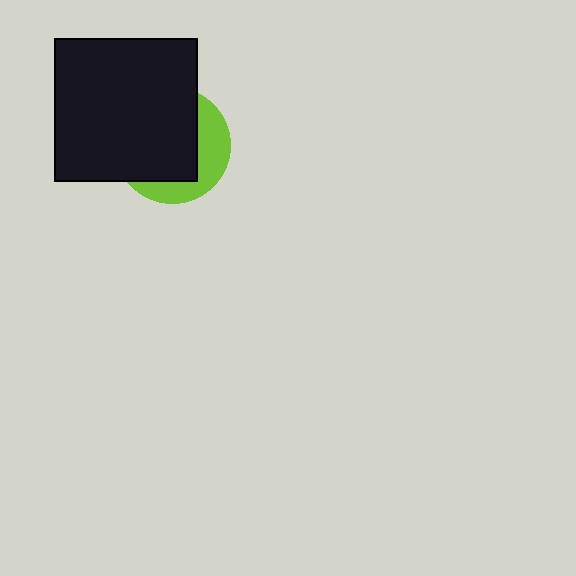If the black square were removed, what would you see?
You would see the complete lime circle.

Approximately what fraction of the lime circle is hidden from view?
Roughly 65% of the lime circle is hidden behind the black square.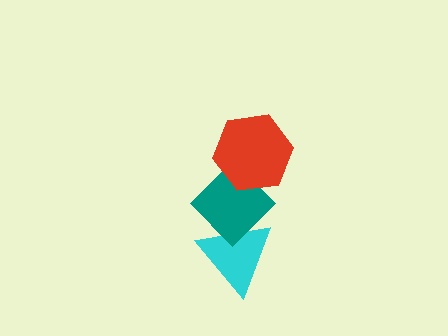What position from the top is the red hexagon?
The red hexagon is 1st from the top.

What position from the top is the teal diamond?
The teal diamond is 2nd from the top.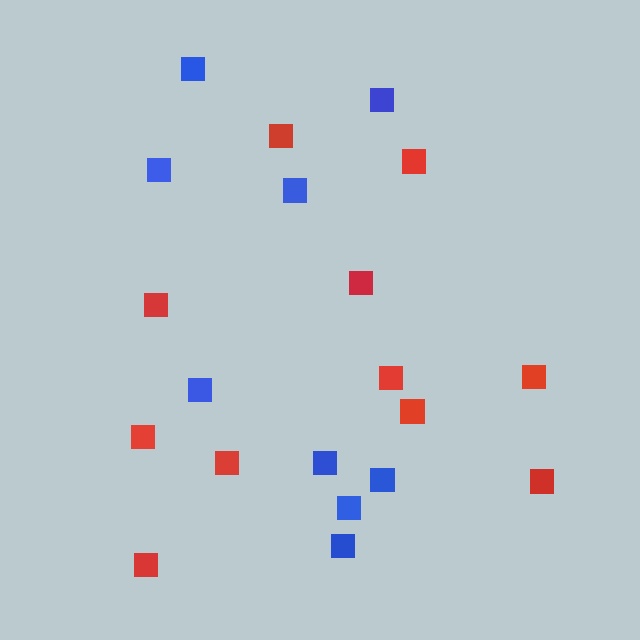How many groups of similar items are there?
There are 2 groups: one group of blue squares (9) and one group of red squares (11).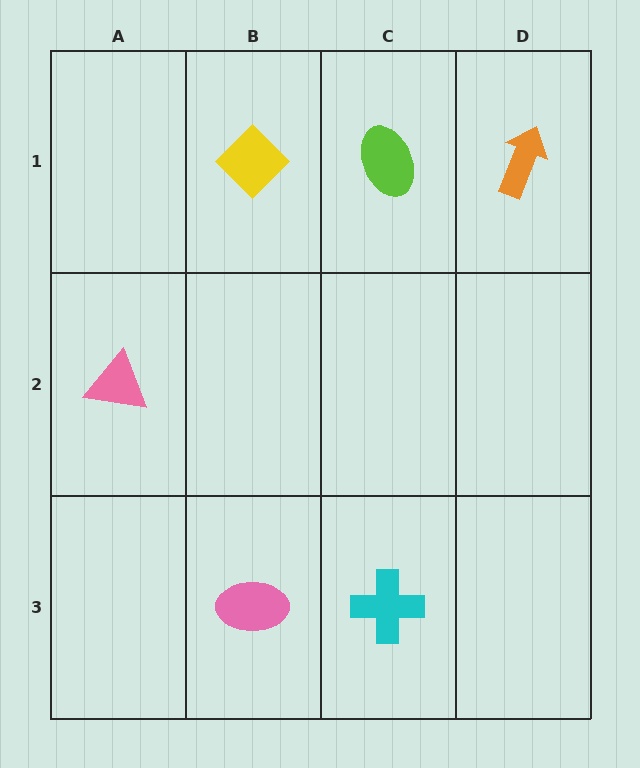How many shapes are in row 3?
2 shapes.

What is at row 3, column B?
A pink ellipse.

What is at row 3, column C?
A cyan cross.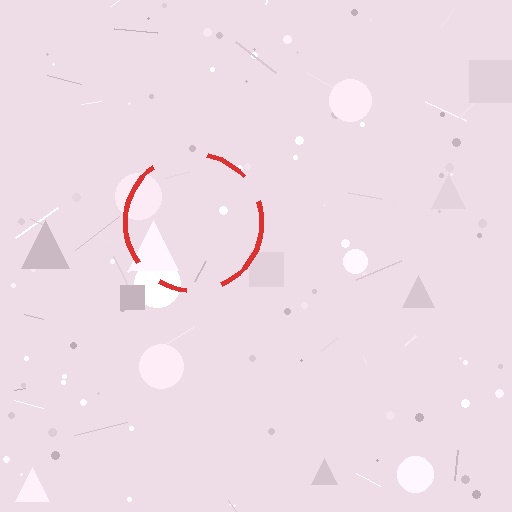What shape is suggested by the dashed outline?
The dashed outline suggests a circle.